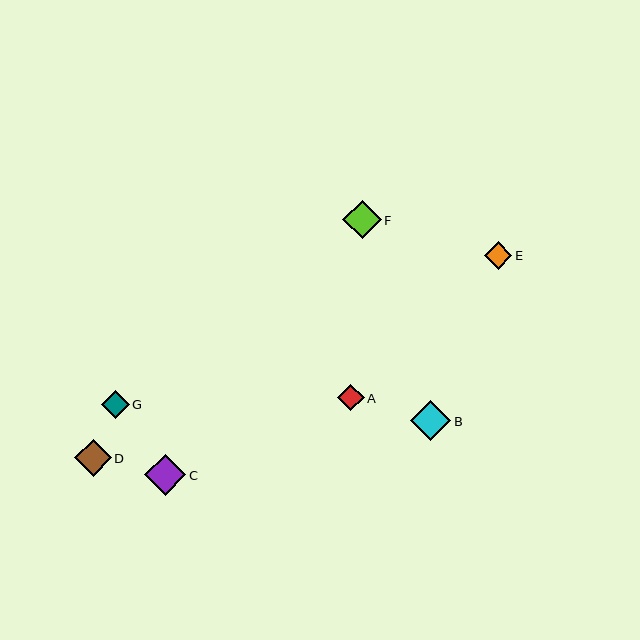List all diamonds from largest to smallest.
From largest to smallest: C, B, F, D, G, E, A.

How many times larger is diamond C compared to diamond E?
Diamond C is approximately 1.5 times the size of diamond E.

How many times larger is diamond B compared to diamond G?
Diamond B is approximately 1.5 times the size of diamond G.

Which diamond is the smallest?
Diamond A is the smallest with a size of approximately 26 pixels.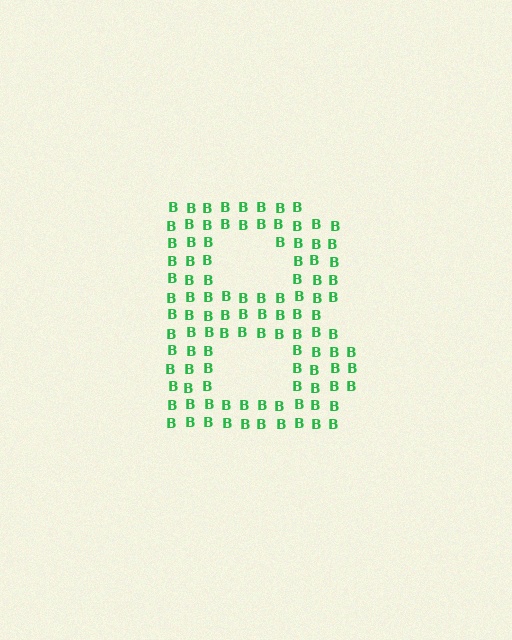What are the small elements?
The small elements are letter B's.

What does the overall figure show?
The overall figure shows the letter B.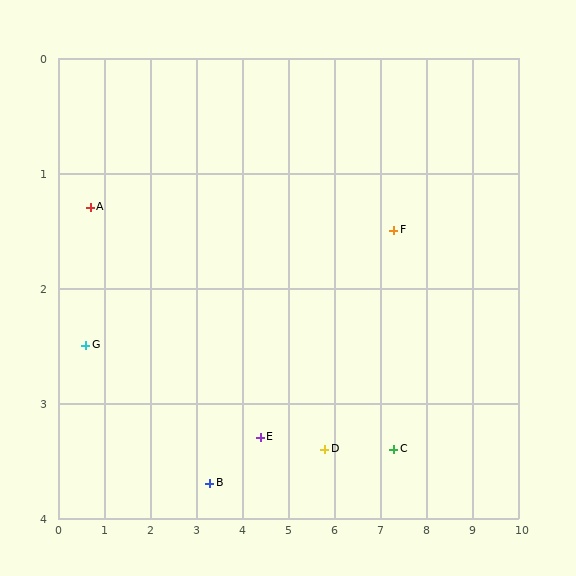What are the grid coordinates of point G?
Point G is at approximately (0.6, 2.5).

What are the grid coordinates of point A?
Point A is at approximately (0.7, 1.3).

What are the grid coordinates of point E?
Point E is at approximately (4.4, 3.3).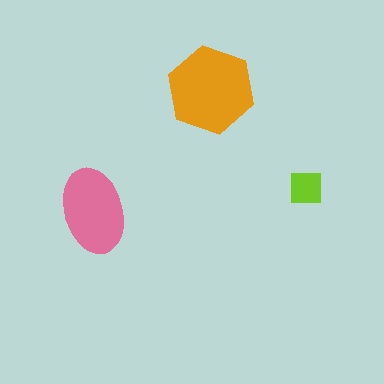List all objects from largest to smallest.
The orange hexagon, the pink ellipse, the lime square.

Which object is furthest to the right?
The lime square is rightmost.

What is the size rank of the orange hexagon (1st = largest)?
1st.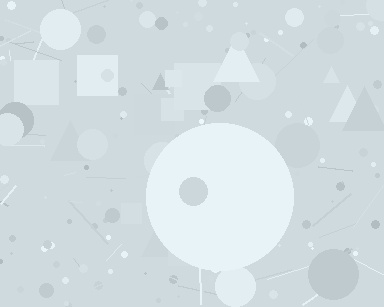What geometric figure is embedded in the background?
A circle is embedded in the background.